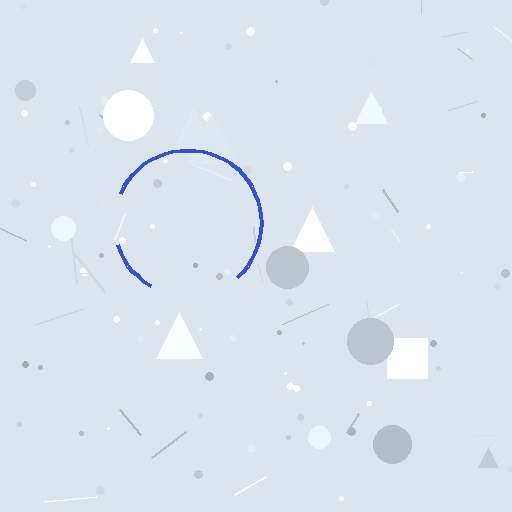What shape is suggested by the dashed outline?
The dashed outline suggests a circle.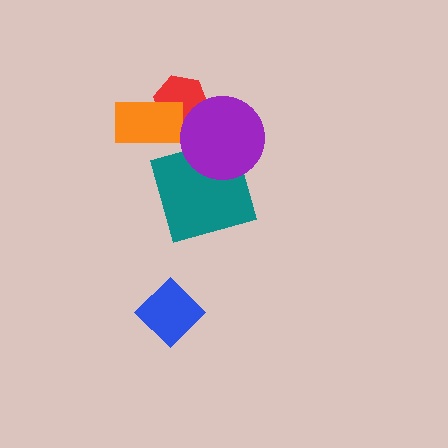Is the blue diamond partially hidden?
No, no other shape covers it.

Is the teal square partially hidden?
Yes, it is partially covered by another shape.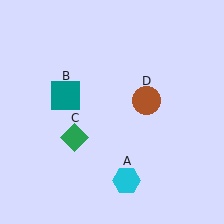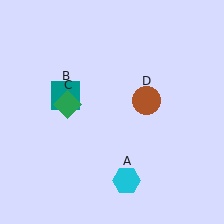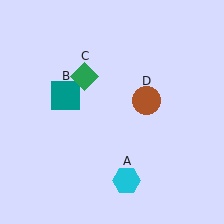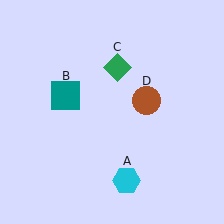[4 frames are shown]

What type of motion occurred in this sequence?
The green diamond (object C) rotated clockwise around the center of the scene.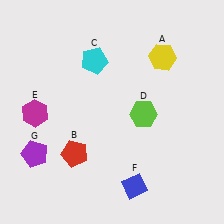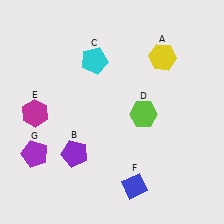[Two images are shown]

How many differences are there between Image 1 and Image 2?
There is 1 difference between the two images.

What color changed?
The pentagon (B) changed from red in Image 1 to purple in Image 2.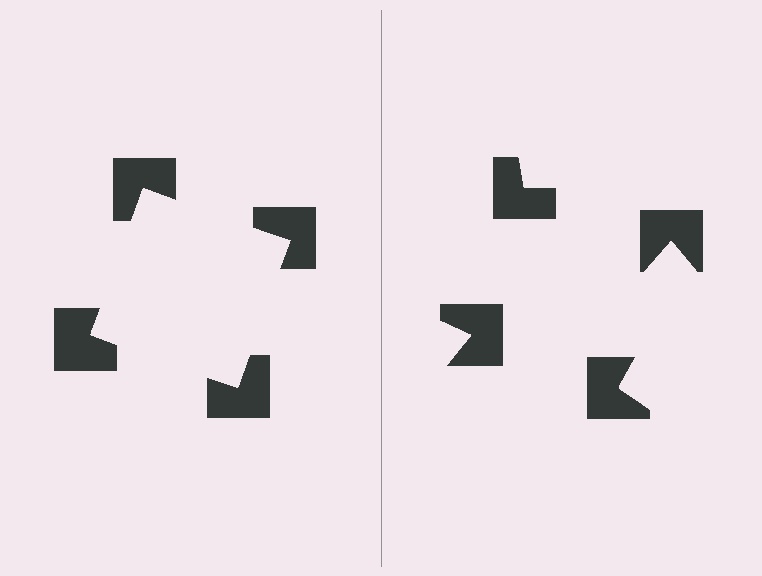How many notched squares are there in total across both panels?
8 — 4 on each side.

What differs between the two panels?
The notched squares are positioned identically on both sides; only the wedge orientations differ. On the left they align to a square; on the right they are misaligned.